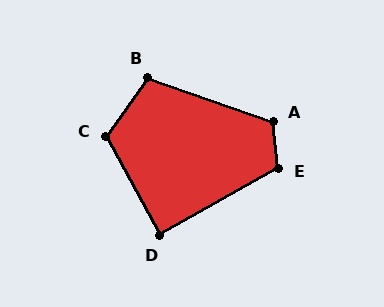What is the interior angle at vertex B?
Approximately 106 degrees (obtuse).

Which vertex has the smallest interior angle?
D, at approximately 89 degrees.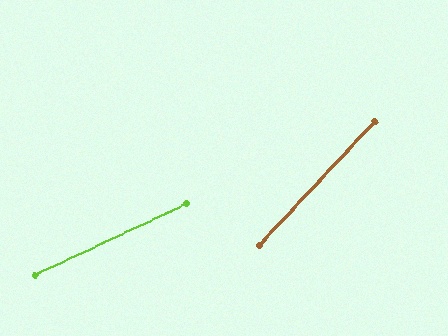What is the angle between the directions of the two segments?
Approximately 22 degrees.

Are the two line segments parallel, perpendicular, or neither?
Neither parallel nor perpendicular — they differ by about 22°.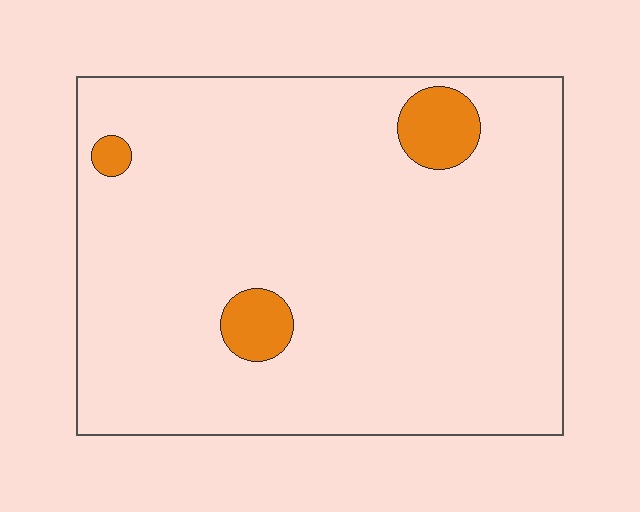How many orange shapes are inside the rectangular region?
3.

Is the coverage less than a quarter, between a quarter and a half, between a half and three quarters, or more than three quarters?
Less than a quarter.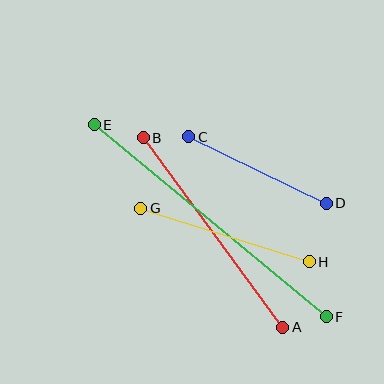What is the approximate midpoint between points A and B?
The midpoint is at approximately (213, 233) pixels.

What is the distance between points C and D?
The distance is approximately 153 pixels.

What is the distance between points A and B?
The distance is approximately 235 pixels.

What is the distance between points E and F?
The distance is approximately 301 pixels.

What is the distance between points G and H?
The distance is approximately 177 pixels.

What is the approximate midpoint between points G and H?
The midpoint is at approximately (225, 235) pixels.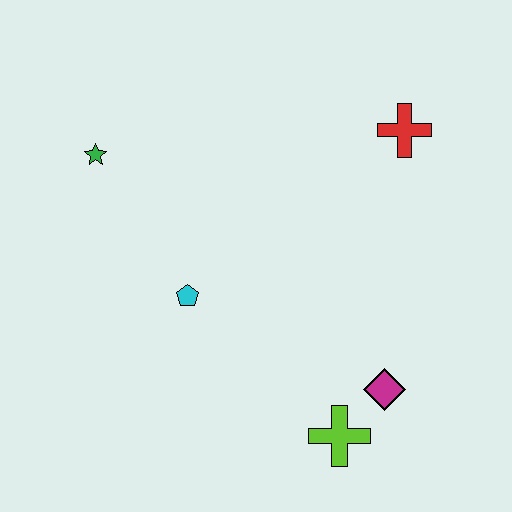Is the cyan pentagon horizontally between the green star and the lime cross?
Yes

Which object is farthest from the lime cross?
The green star is farthest from the lime cross.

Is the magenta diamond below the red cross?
Yes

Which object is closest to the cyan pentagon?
The green star is closest to the cyan pentagon.